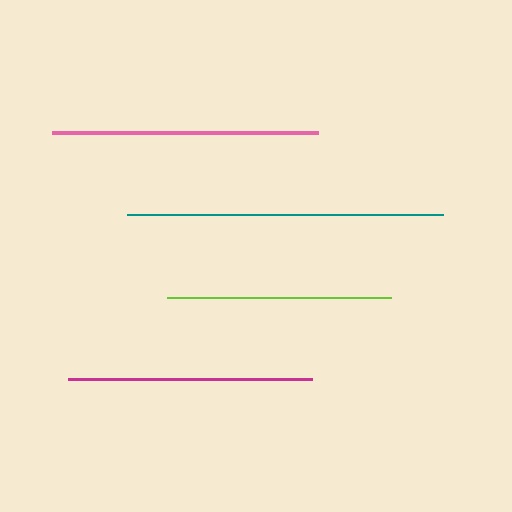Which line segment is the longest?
The teal line is the longest at approximately 316 pixels.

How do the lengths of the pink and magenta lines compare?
The pink and magenta lines are approximately the same length.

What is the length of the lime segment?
The lime segment is approximately 224 pixels long.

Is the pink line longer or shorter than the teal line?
The teal line is longer than the pink line.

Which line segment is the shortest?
The lime line is the shortest at approximately 224 pixels.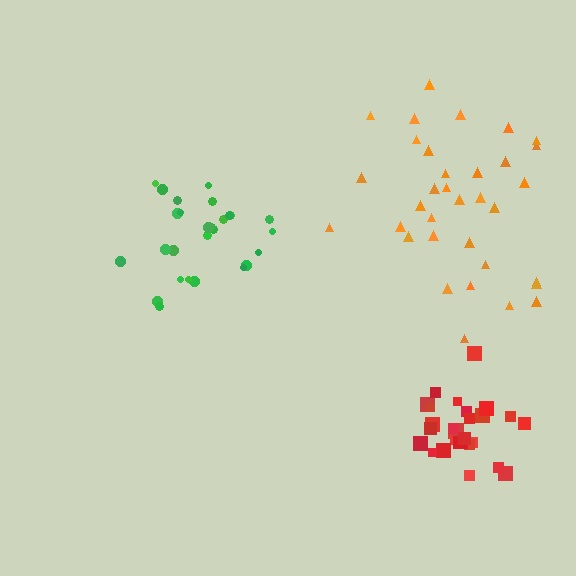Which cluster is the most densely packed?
Red.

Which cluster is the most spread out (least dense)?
Orange.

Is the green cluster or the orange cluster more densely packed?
Green.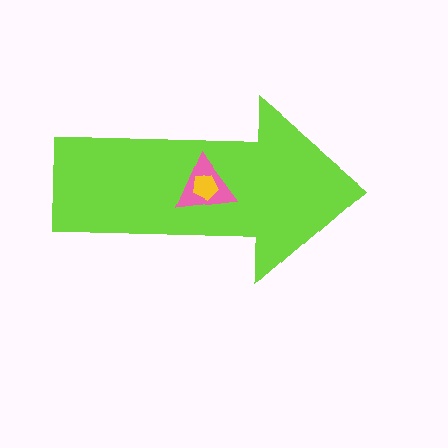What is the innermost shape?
The yellow pentagon.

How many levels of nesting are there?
3.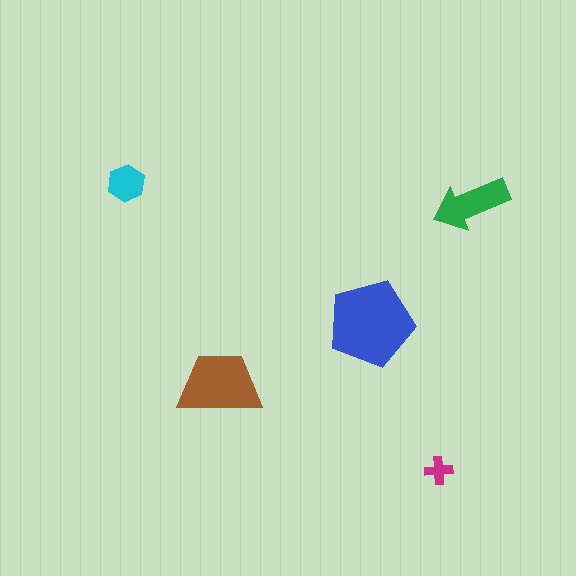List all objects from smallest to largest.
The magenta cross, the cyan hexagon, the green arrow, the brown trapezoid, the blue pentagon.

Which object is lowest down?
The magenta cross is bottommost.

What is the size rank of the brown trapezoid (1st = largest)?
2nd.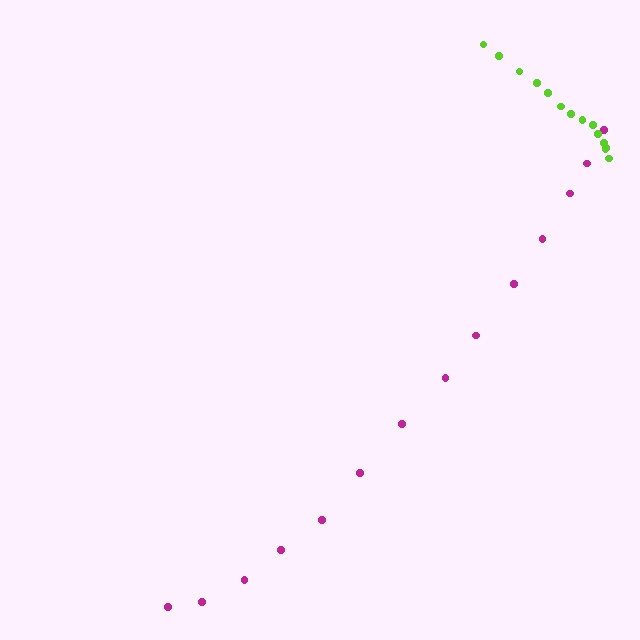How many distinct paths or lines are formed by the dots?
There are 2 distinct paths.